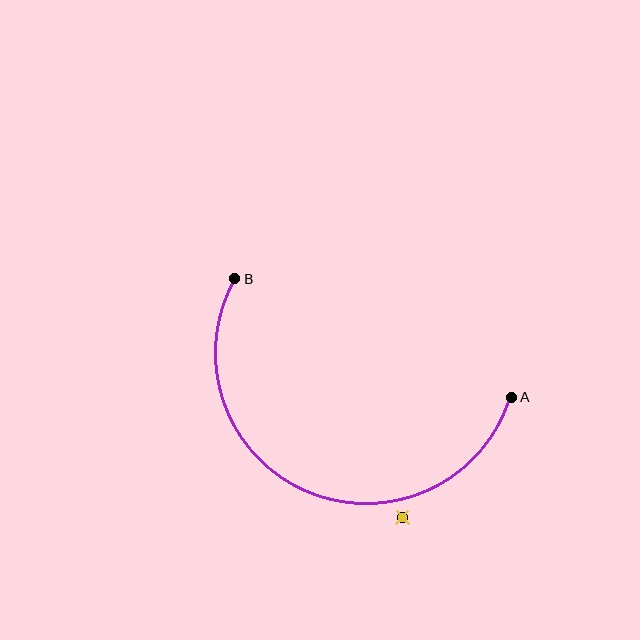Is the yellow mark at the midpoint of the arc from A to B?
No — the yellow mark does not lie on the arc at all. It sits slightly outside the curve.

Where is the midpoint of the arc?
The arc midpoint is the point on the curve farthest from the straight line joining A and B. It sits below that line.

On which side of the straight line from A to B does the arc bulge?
The arc bulges below the straight line connecting A and B.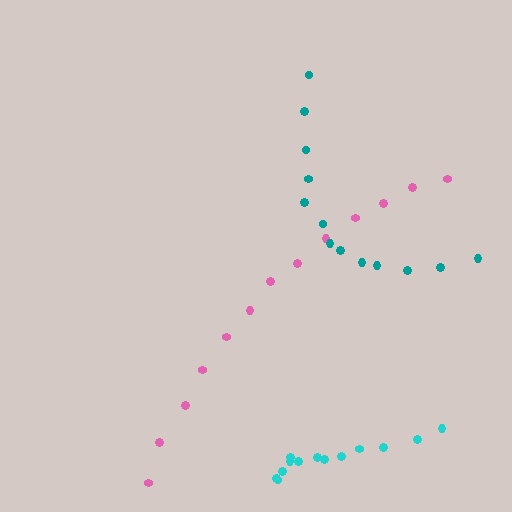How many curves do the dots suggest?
There are 3 distinct paths.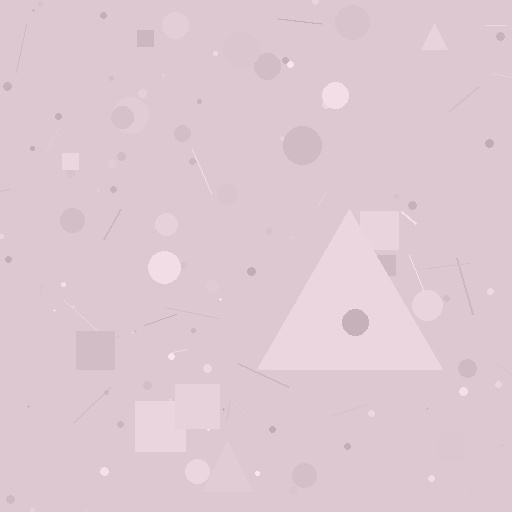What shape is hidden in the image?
A triangle is hidden in the image.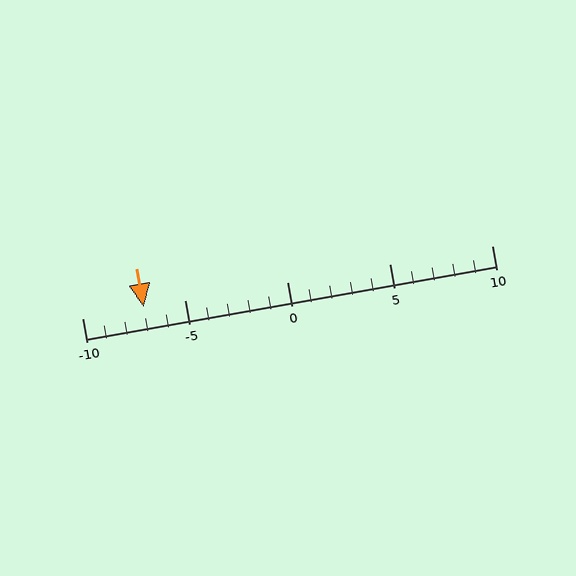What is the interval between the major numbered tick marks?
The major tick marks are spaced 5 units apart.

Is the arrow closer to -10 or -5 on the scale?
The arrow is closer to -5.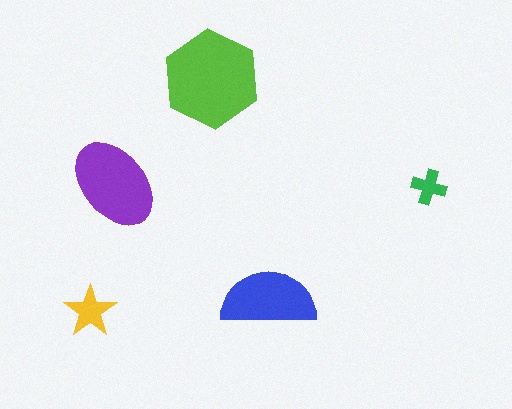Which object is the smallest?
The green cross.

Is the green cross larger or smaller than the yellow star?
Smaller.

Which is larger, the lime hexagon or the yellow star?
The lime hexagon.